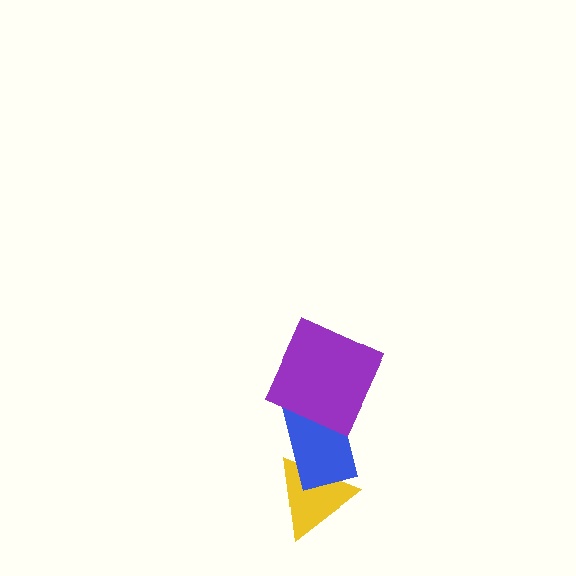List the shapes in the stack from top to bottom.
From top to bottom: the purple square, the blue rectangle, the yellow triangle.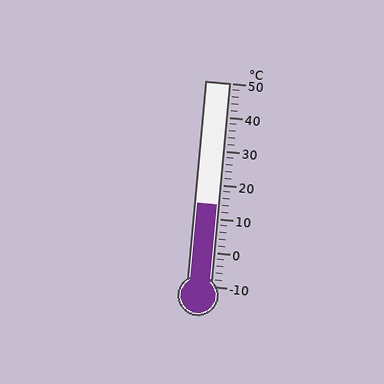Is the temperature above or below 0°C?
The temperature is above 0°C.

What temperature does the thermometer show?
The thermometer shows approximately 14°C.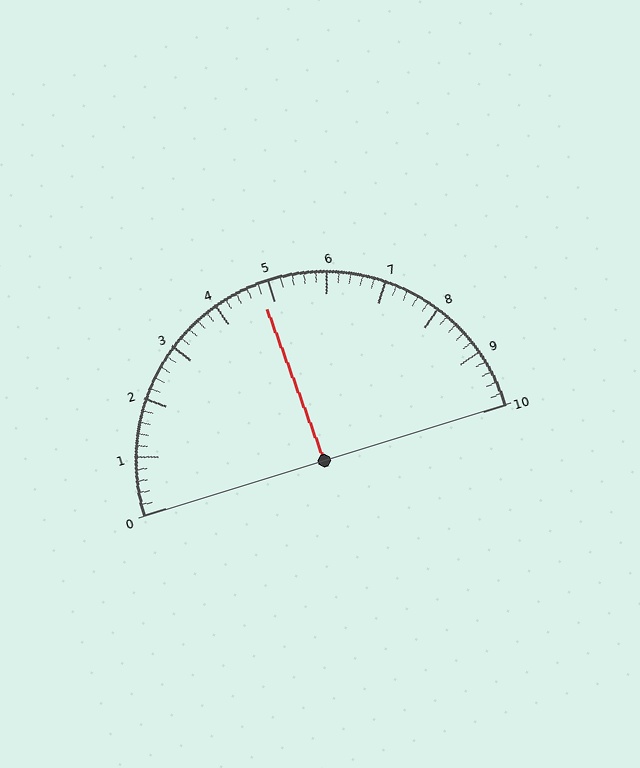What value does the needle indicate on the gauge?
The needle indicates approximately 4.8.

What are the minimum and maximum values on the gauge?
The gauge ranges from 0 to 10.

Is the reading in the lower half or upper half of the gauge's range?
The reading is in the lower half of the range (0 to 10).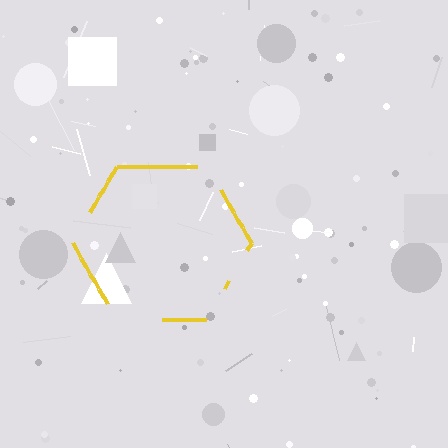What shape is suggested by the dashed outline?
The dashed outline suggests a hexagon.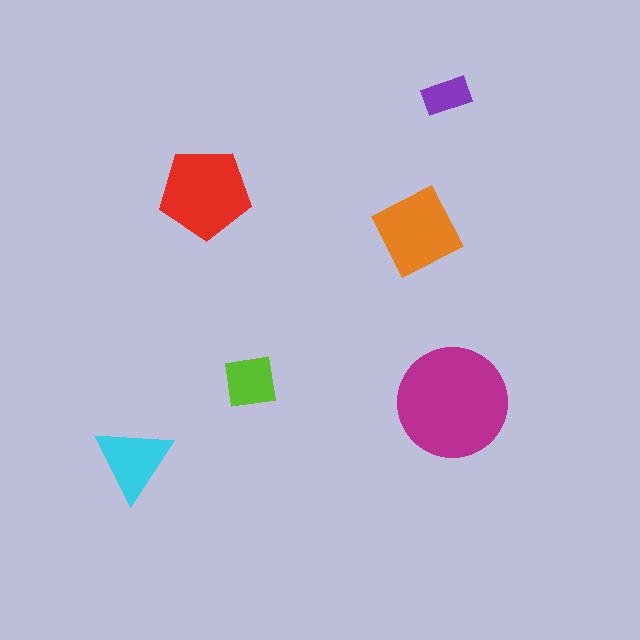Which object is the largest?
The magenta circle.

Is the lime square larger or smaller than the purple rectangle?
Larger.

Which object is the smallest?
The purple rectangle.